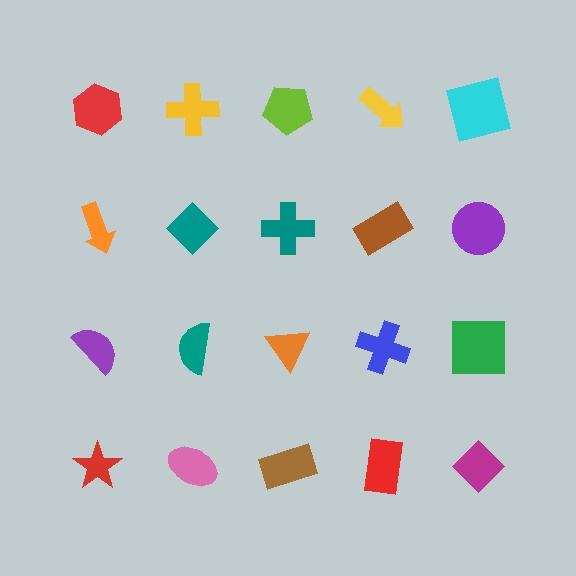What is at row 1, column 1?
A red hexagon.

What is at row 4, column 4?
A red rectangle.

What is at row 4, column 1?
A red star.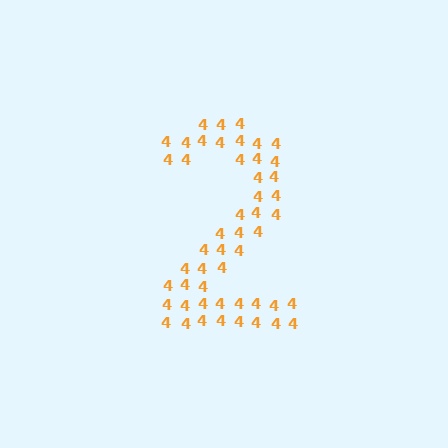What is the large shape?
The large shape is the digit 2.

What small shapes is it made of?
It is made of small digit 4's.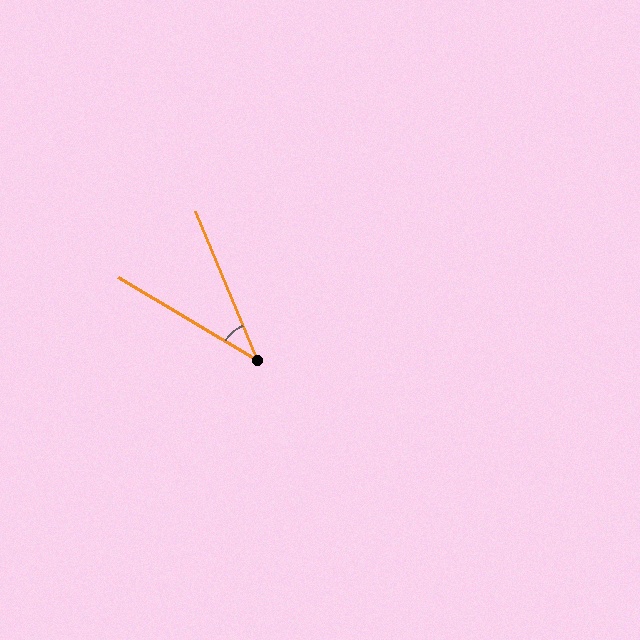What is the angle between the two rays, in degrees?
Approximately 36 degrees.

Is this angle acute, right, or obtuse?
It is acute.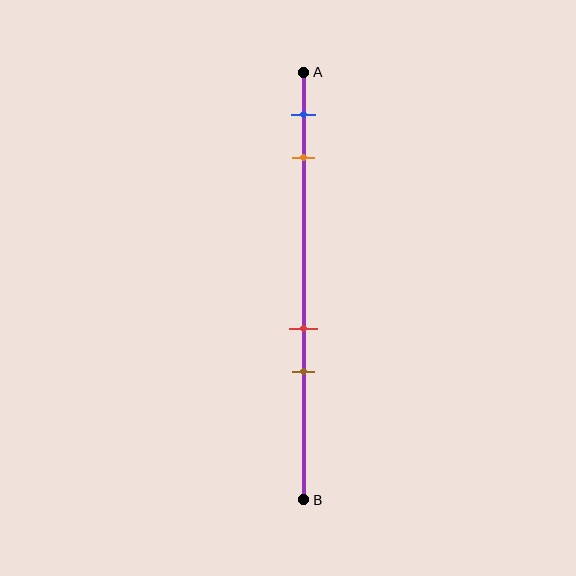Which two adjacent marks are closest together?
The red and brown marks are the closest adjacent pair.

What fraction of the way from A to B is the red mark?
The red mark is approximately 60% (0.6) of the way from A to B.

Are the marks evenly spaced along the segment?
No, the marks are not evenly spaced.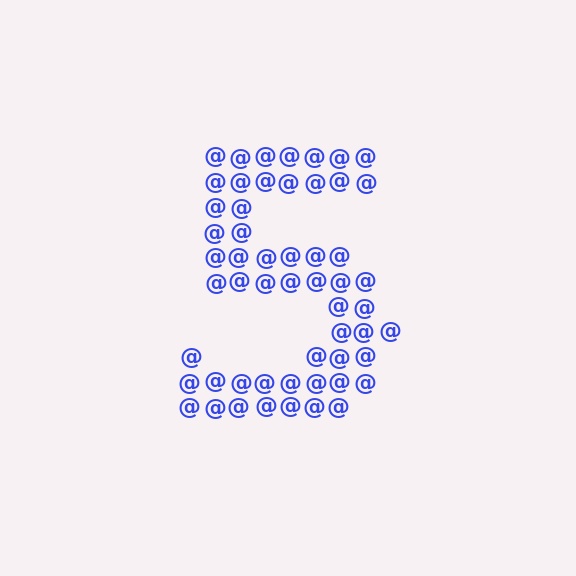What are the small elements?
The small elements are at signs.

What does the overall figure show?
The overall figure shows the digit 5.